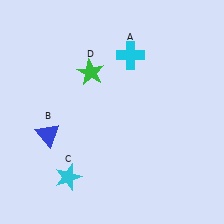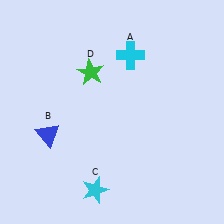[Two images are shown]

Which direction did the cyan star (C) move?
The cyan star (C) moved right.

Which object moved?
The cyan star (C) moved right.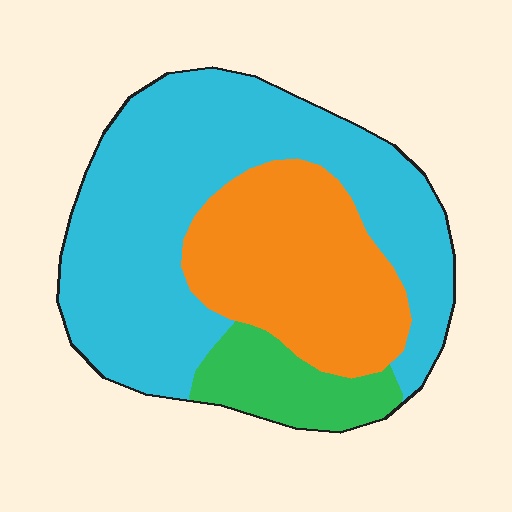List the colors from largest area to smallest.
From largest to smallest: cyan, orange, green.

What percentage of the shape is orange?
Orange covers 30% of the shape.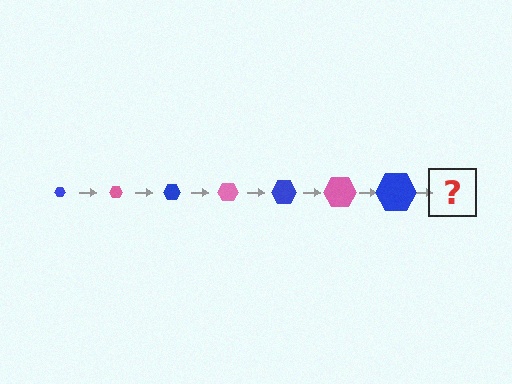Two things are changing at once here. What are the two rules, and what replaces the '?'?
The two rules are that the hexagon grows larger each step and the color cycles through blue and pink. The '?' should be a pink hexagon, larger than the previous one.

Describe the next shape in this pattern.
It should be a pink hexagon, larger than the previous one.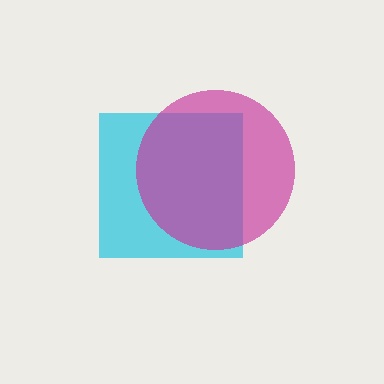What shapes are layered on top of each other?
The layered shapes are: a cyan square, a magenta circle.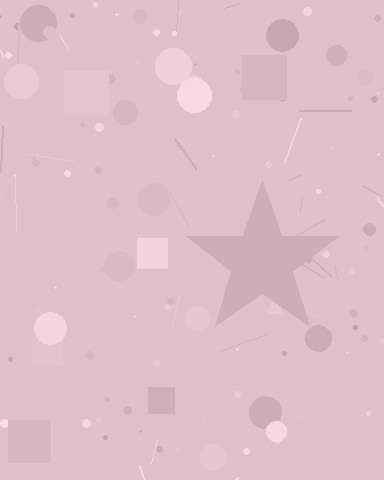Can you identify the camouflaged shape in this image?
The camouflaged shape is a star.